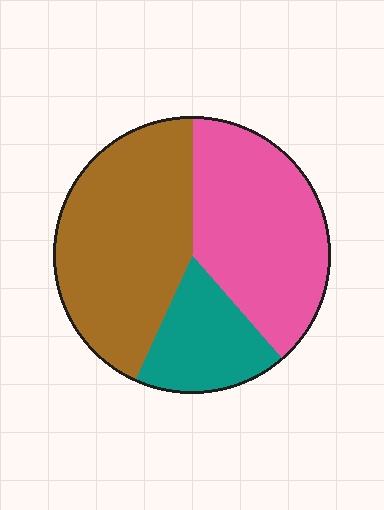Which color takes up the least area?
Teal, at roughly 20%.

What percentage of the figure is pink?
Pink takes up between a third and a half of the figure.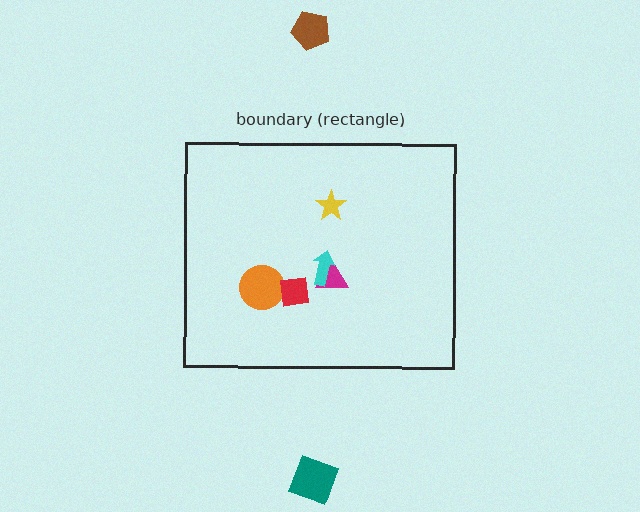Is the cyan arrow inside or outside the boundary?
Inside.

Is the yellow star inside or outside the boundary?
Inside.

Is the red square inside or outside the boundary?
Inside.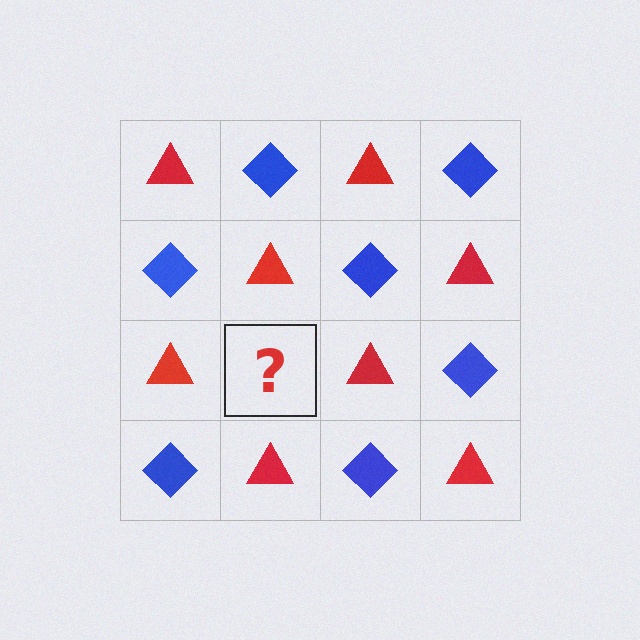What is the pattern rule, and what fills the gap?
The rule is that it alternates red triangle and blue diamond in a checkerboard pattern. The gap should be filled with a blue diamond.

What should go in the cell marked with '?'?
The missing cell should contain a blue diamond.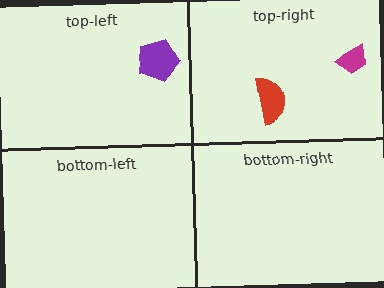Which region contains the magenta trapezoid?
The top-right region.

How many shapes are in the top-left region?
1.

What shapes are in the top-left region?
The purple pentagon.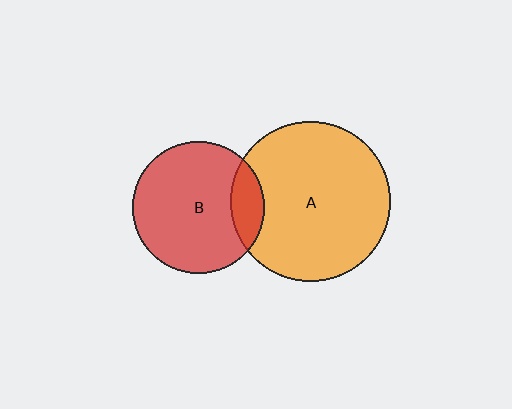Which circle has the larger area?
Circle A (orange).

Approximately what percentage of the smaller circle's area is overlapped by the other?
Approximately 15%.